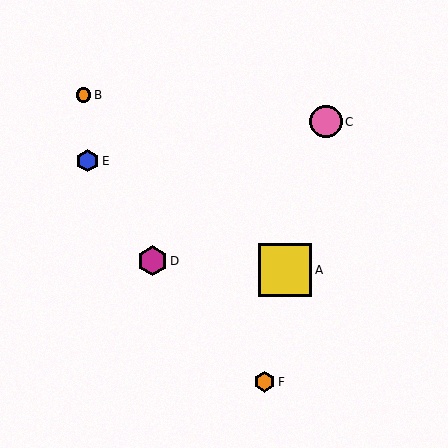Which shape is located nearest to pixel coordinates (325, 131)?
The pink circle (labeled C) at (326, 122) is nearest to that location.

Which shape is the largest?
The yellow square (labeled A) is the largest.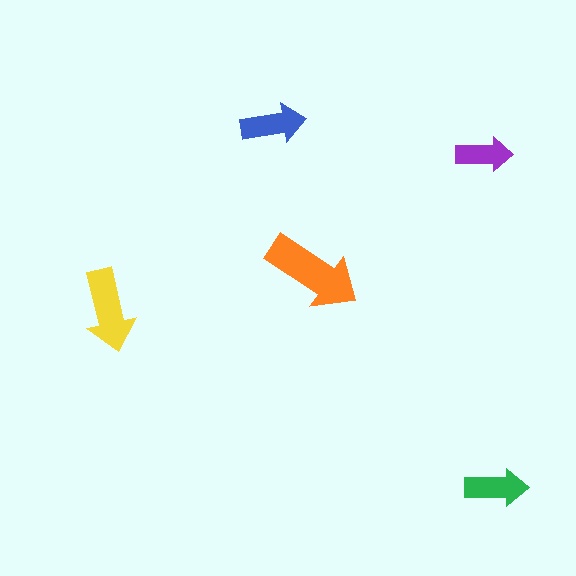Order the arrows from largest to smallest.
the orange one, the yellow one, the blue one, the green one, the purple one.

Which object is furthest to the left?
The yellow arrow is leftmost.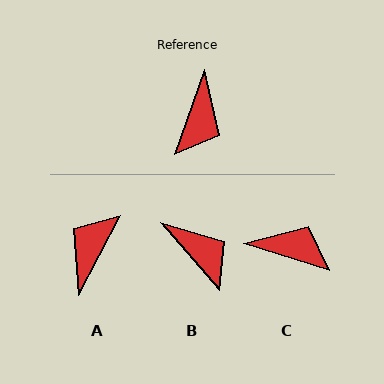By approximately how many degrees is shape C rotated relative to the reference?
Approximately 92 degrees counter-clockwise.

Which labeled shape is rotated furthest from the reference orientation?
A, about 172 degrees away.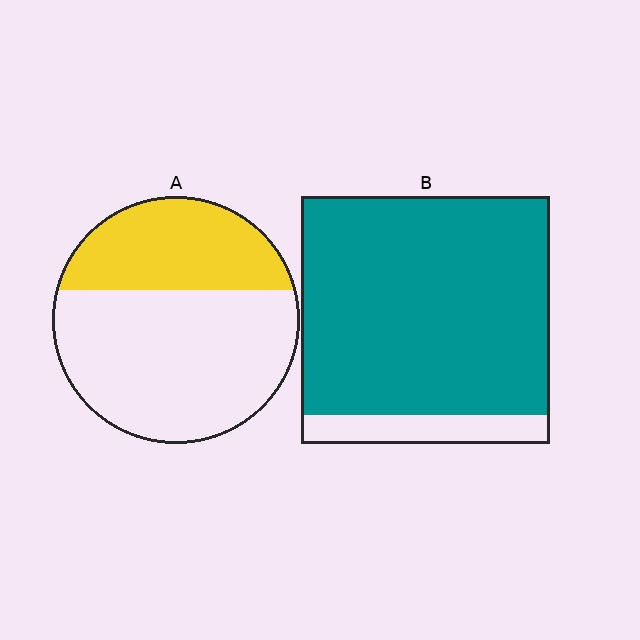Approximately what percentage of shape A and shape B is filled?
A is approximately 35% and B is approximately 90%.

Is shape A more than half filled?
No.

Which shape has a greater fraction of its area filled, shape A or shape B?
Shape B.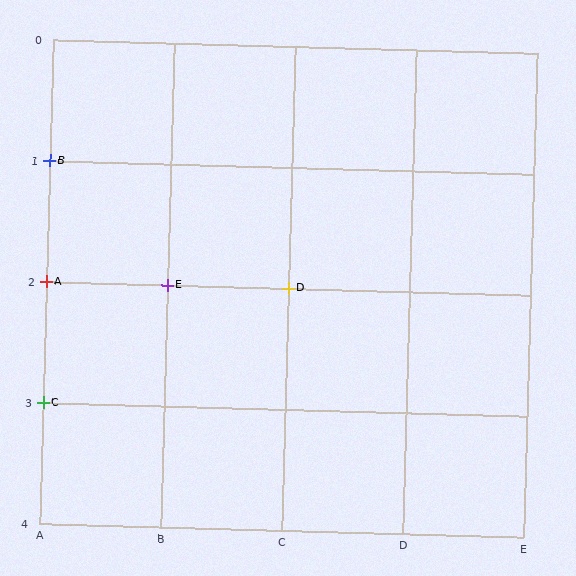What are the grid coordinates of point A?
Point A is at grid coordinates (A, 2).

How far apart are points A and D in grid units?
Points A and D are 2 columns apart.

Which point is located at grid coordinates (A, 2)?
Point A is at (A, 2).